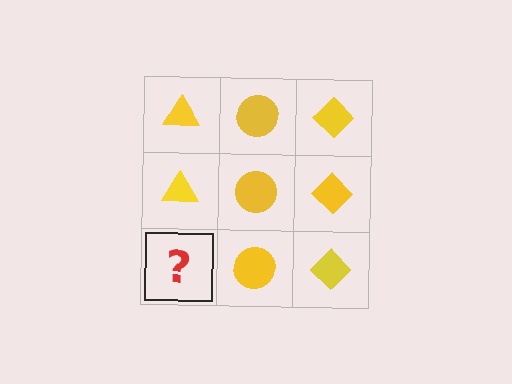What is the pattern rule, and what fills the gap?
The rule is that each column has a consistent shape. The gap should be filled with a yellow triangle.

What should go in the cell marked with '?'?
The missing cell should contain a yellow triangle.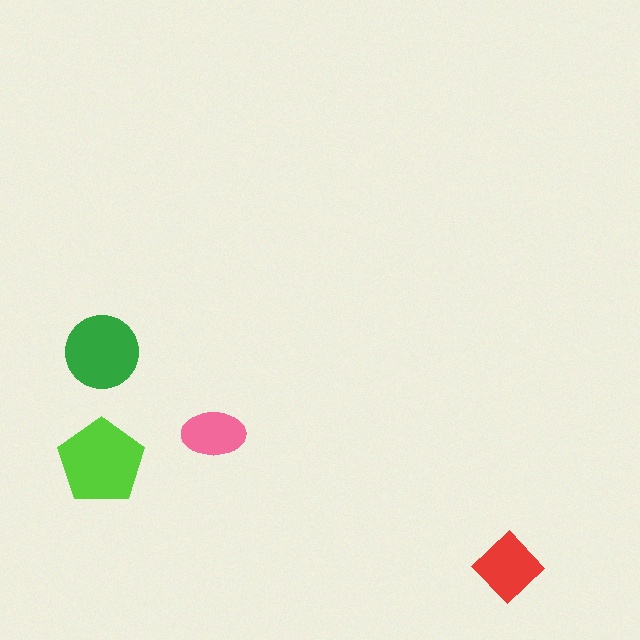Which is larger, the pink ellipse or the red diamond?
The red diamond.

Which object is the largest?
The lime pentagon.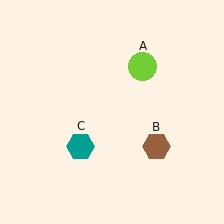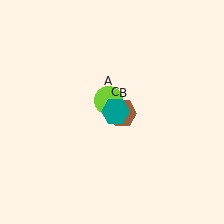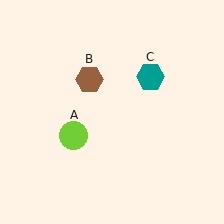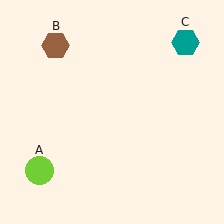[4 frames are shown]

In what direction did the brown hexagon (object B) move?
The brown hexagon (object B) moved up and to the left.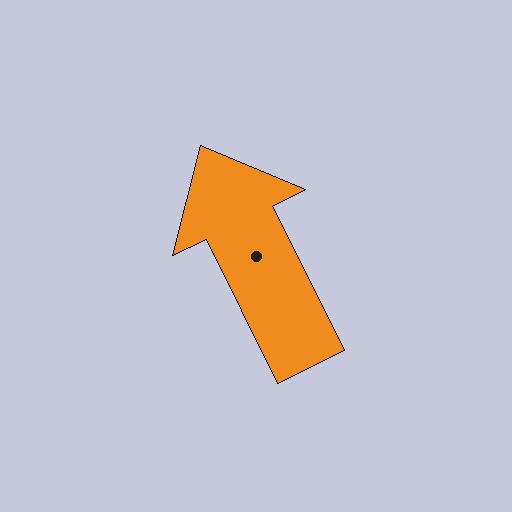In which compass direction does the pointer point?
Northwest.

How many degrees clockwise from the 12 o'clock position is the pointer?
Approximately 334 degrees.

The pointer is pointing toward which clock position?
Roughly 11 o'clock.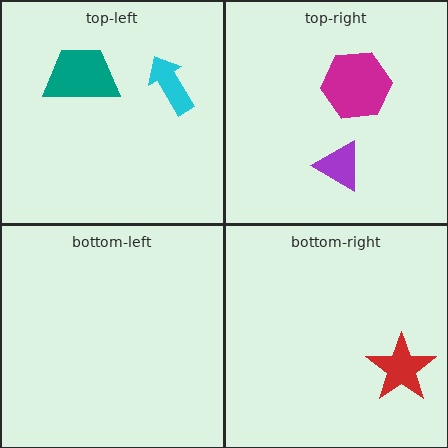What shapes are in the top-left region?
The teal trapezoid, the cyan arrow.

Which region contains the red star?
The bottom-right region.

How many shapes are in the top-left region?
2.